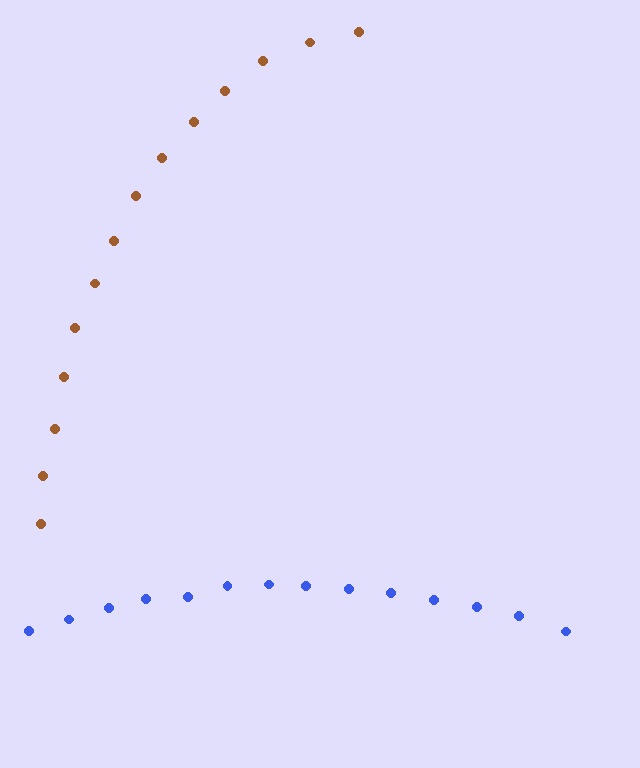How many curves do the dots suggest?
There are 2 distinct paths.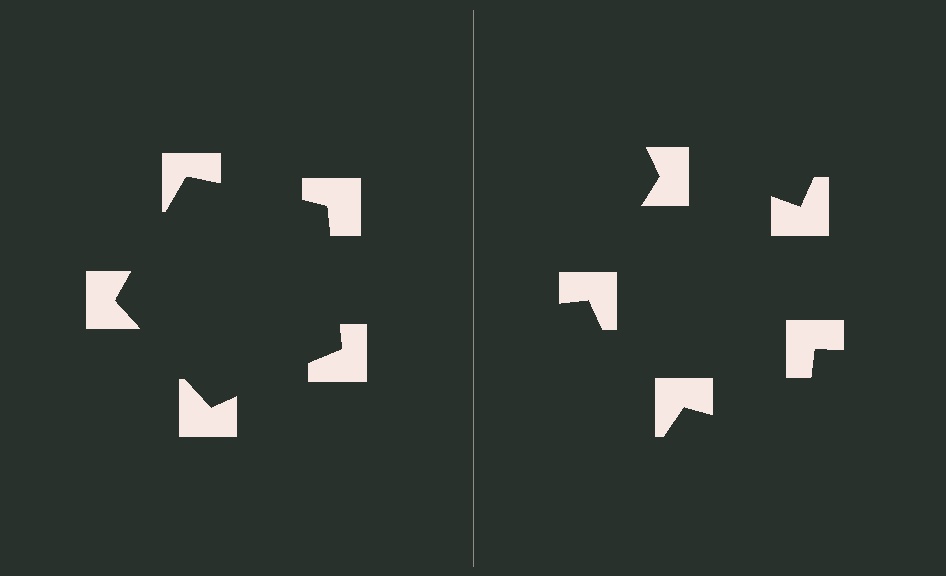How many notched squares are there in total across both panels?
10 — 5 on each side.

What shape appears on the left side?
An illusory pentagon.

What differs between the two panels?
The notched squares are positioned identically on both sides; only the wedge orientations differ. On the left they align to a pentagon; on the right they are misaligned.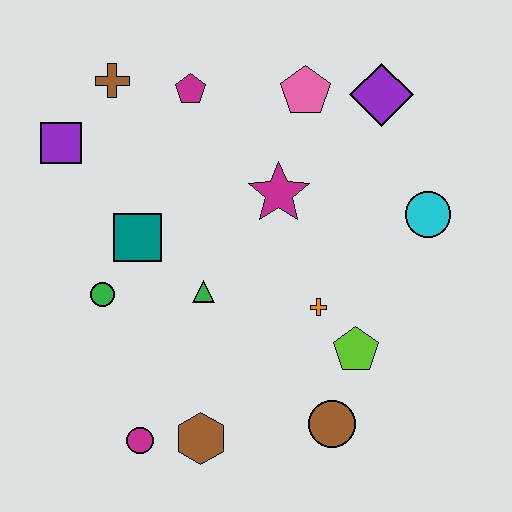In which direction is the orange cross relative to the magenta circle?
The orange cross is to the right of the magenta circle.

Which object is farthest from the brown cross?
The brown circle is farthest from the brown cross.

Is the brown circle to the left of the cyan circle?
Yes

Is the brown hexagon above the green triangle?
No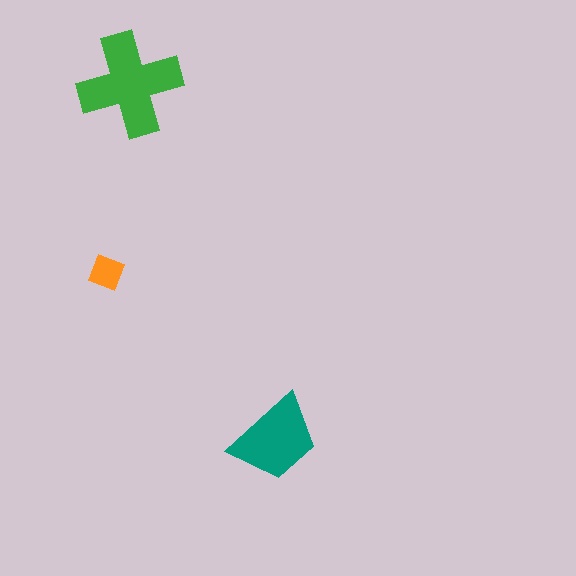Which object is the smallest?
The orange diamond.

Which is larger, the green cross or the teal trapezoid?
The green cross.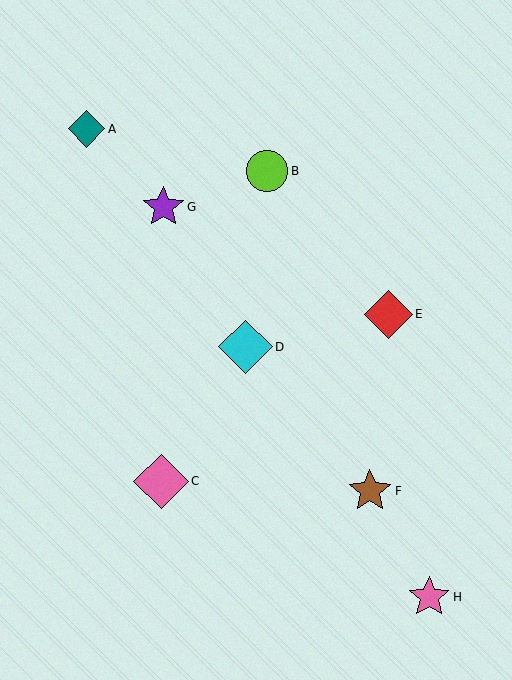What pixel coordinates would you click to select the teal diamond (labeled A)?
Click at (86, 129) to select the teal diamond A.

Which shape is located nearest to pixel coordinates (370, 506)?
The brown star (labeled F) at (370, 491) is nearest to that location.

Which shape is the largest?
The pink diamond (labeled C) is the largest.